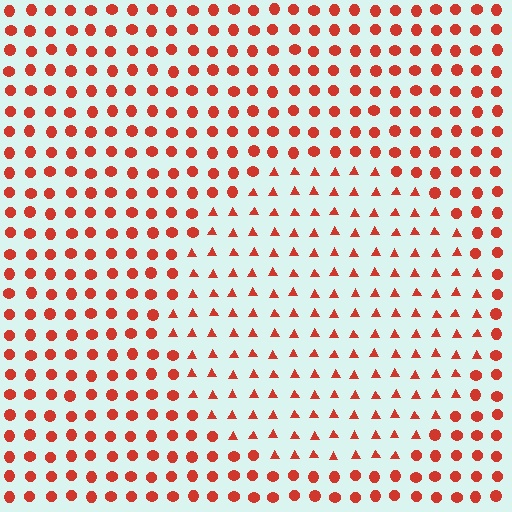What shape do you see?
I see a circle.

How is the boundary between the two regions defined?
The boundary is defined by a change in element shape: triangles inside vs. circles outside. All elements share the same color and spacing.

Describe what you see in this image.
The image is filled with small red elements arranged in a uniform grid. A circle-shaped region contains triangles, while the surrounding area contains circles. The boundary is defined purely by the change in element shape.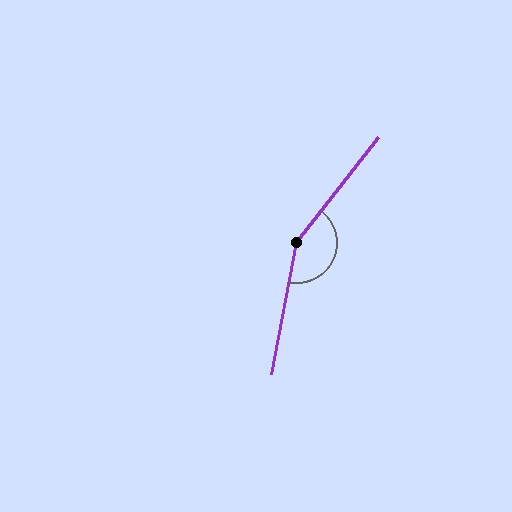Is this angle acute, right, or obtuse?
It is obtuse.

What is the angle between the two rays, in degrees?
Approximately 153 degrees.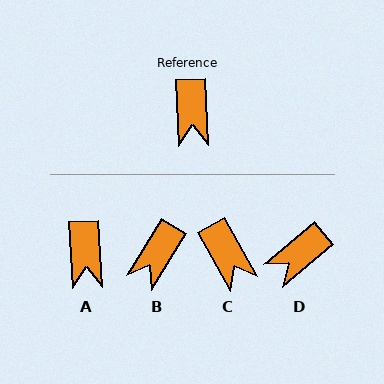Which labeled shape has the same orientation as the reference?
A.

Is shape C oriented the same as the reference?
No, it is off by about 26 degrees.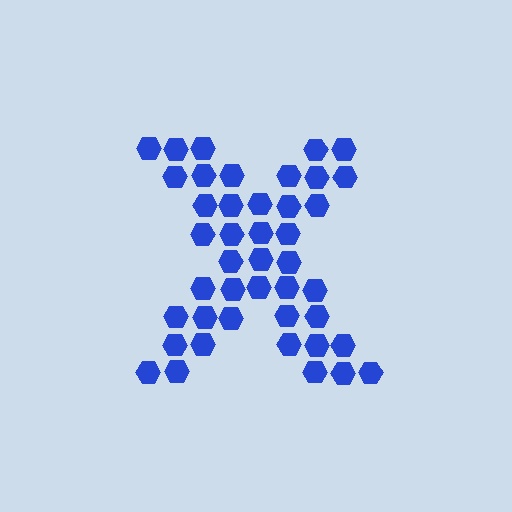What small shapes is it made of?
It is made of small hexagons.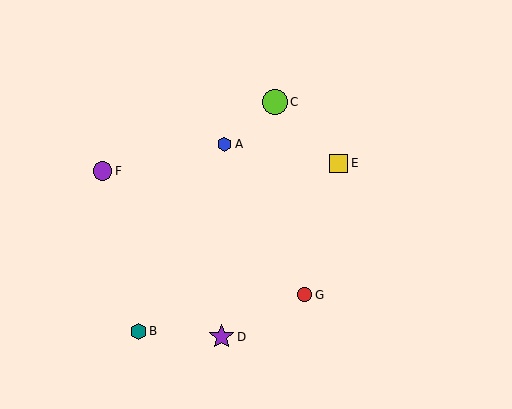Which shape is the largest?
The purple star (labeled D) is the largest.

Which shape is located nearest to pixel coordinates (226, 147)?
The blue hexagon (labeled A) at (224, 144) is nearest to that location.